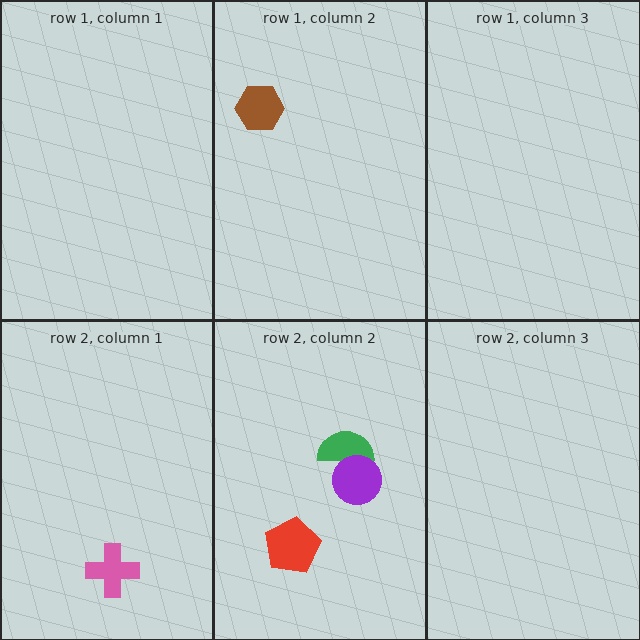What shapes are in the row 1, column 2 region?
The brown hexagon.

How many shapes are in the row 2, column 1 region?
1.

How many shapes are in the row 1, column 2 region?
1.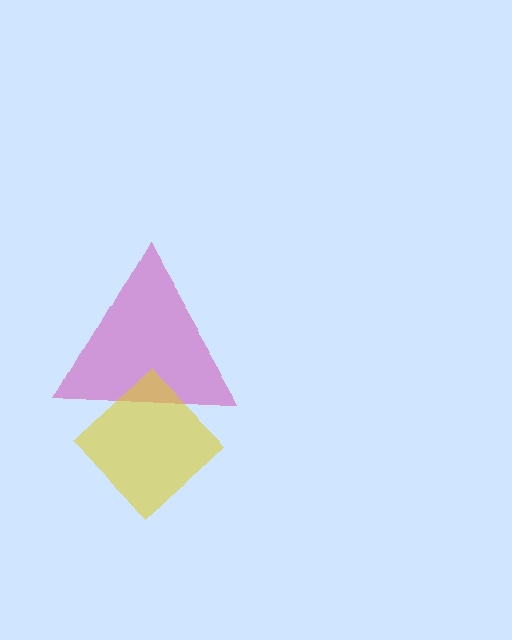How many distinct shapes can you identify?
There are 2 distinct shapes: a magenta triangle, a yellow diamond.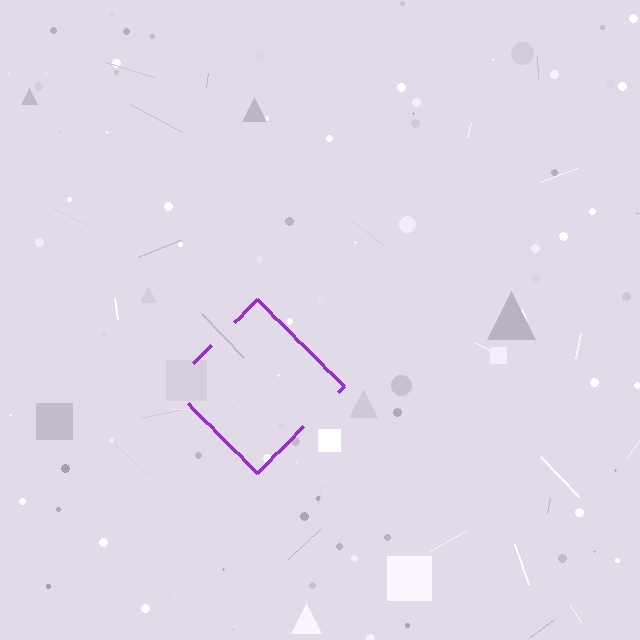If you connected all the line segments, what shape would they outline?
They would outline a diamond.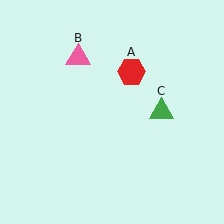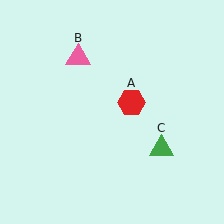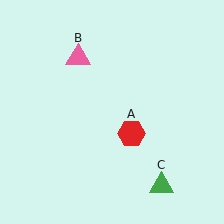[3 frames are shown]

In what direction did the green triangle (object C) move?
The green triangle (object C) moved down.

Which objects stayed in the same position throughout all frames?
Pink triangle (object B) remained stationary.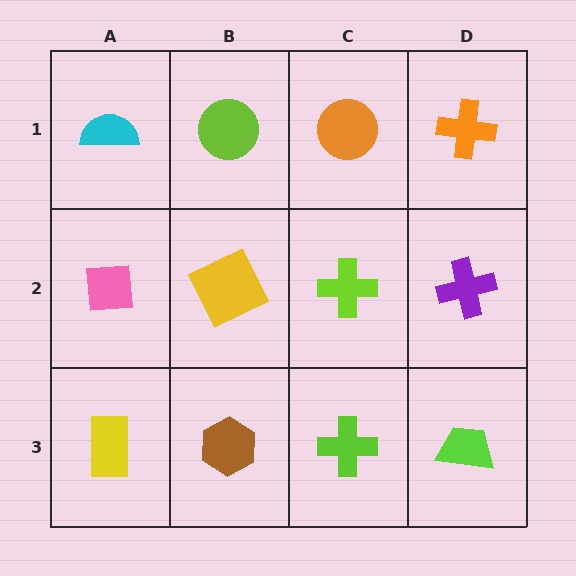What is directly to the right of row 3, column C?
A lime trapezoid.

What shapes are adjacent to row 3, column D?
A purple cross (row 2, column D), a lime cross (row 3, column C).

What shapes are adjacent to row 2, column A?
A cyan semicircle (row 1, column A), a yellow rectangle (row 3, column A), a yellow square (row 2, column B).